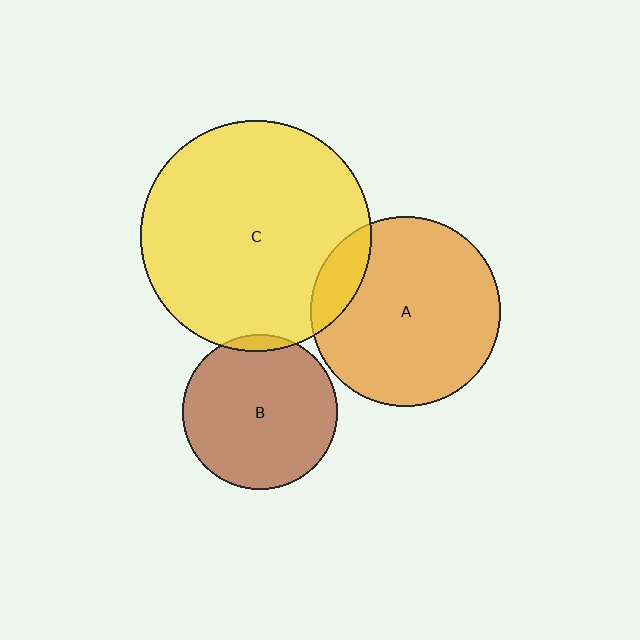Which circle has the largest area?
Circle C (yellow).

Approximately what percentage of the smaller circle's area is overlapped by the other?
Approximately 5%.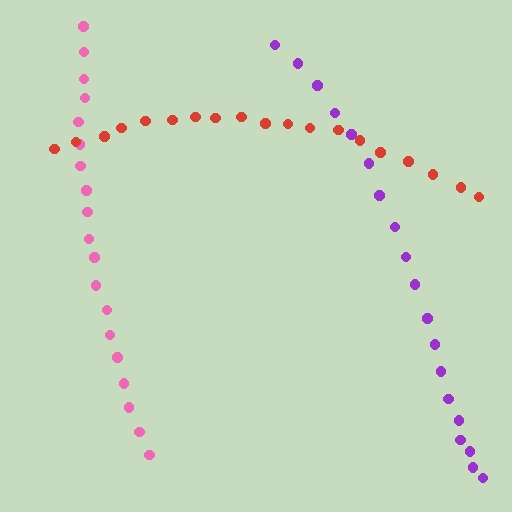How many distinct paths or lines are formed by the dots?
There are 3 distinct paths.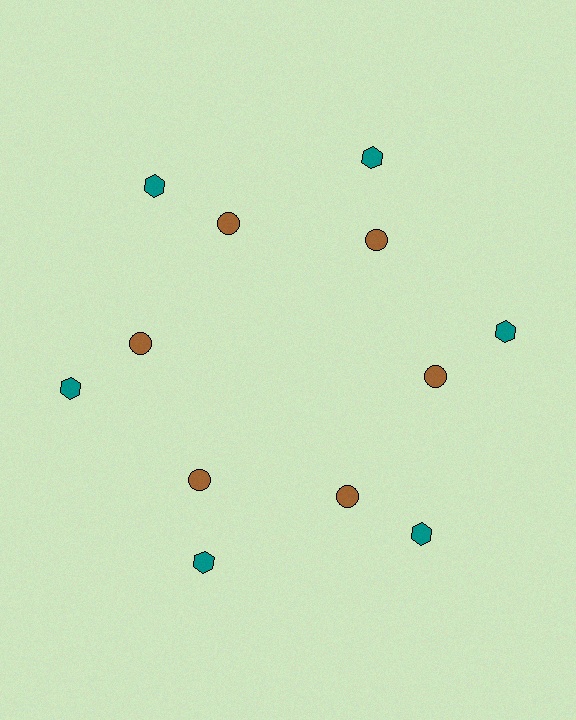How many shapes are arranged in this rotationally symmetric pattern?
There are 12 shapes, arranged in 6 groups of 2.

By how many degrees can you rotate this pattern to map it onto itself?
The pattern maps onto itself every 60 degrees of rotation.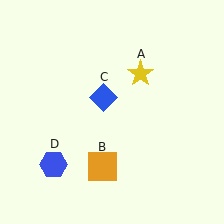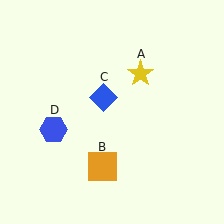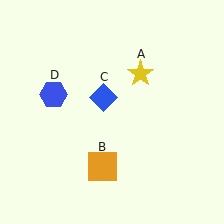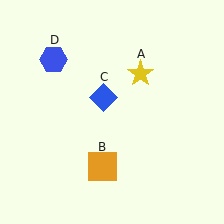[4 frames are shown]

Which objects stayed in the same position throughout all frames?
Yellow star (object A) and orange square (object B) and blue diamond (object C) remained stationary.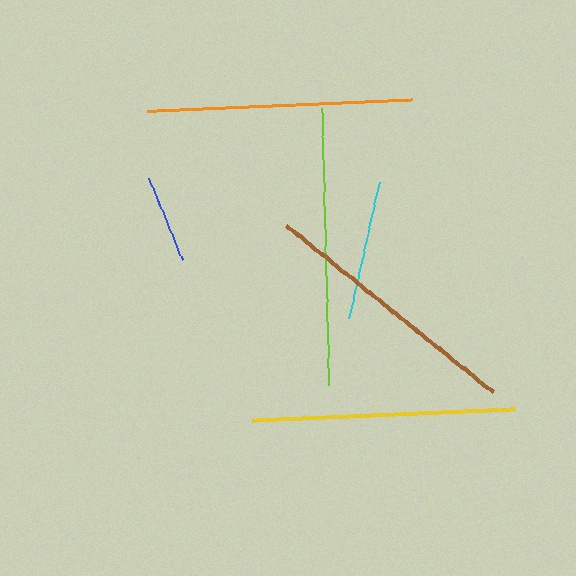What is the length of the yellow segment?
The yellow segment is approximately 263 pixels long.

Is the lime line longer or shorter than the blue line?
The lime line is longer than the blue line.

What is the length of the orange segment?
The orange segment is approximately 266 pixels long.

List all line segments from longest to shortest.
From longest to shortest: lime, orange, brown, yellow, cyan, blue.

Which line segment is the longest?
The lime line is the longest at approximately 277 pixels.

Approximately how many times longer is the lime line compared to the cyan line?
The lime line is approximately 2.0 times the length of the cyan line.